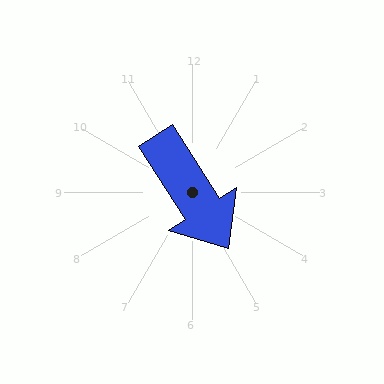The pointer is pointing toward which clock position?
Roughly 5 o'clock.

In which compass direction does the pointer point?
Southeast.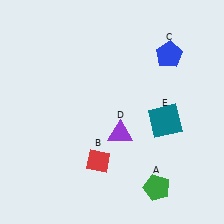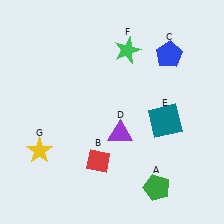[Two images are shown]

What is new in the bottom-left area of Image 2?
A yellow star (G) was added in the bottom-left area of Image 2.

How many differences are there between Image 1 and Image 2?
There are 2 differences between the two images.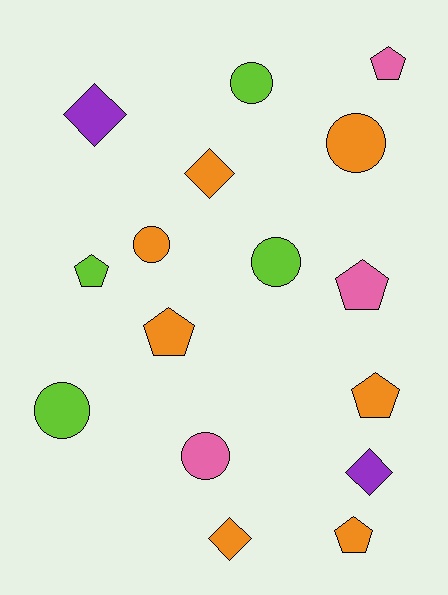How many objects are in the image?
There are 16 objects.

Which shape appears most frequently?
Pentagon, with 6 objects.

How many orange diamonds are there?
There are 2 orange diamonds.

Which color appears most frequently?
Orange, with 7 objects.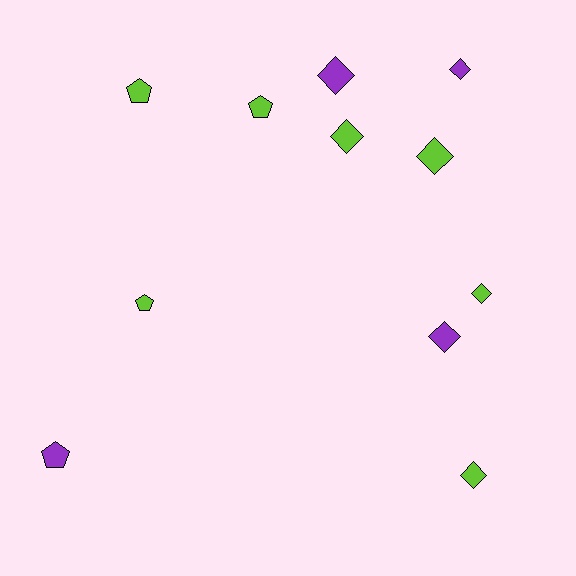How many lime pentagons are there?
There are 3 lime pentagons.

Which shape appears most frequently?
Diamond, with 7 objects.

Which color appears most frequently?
Lime, with 7 objects.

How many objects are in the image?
There are 11 objects.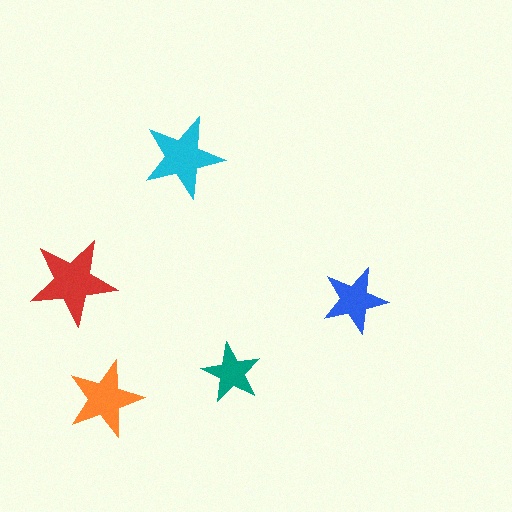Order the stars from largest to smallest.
the red one, the cyan one, the orange one, the blue one, the teal one.